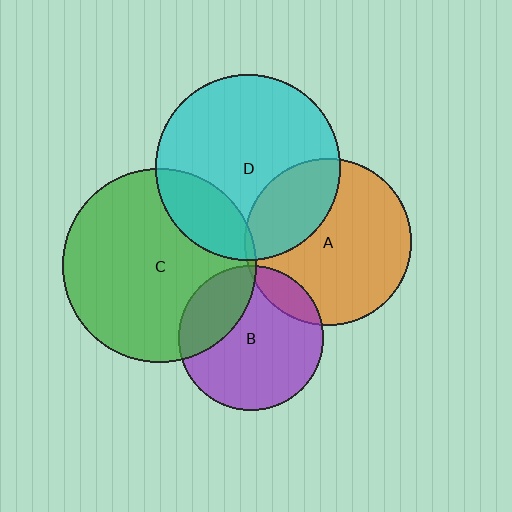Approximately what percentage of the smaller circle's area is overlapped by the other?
Approximately 20%.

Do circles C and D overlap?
Yes.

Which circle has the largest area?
Circle C (green).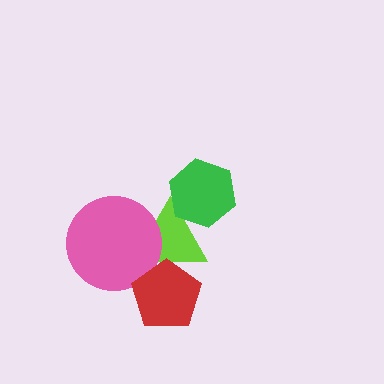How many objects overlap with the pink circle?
2 objects overlap with the pink circle.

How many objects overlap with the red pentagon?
2 objects overlap with the red pentagon.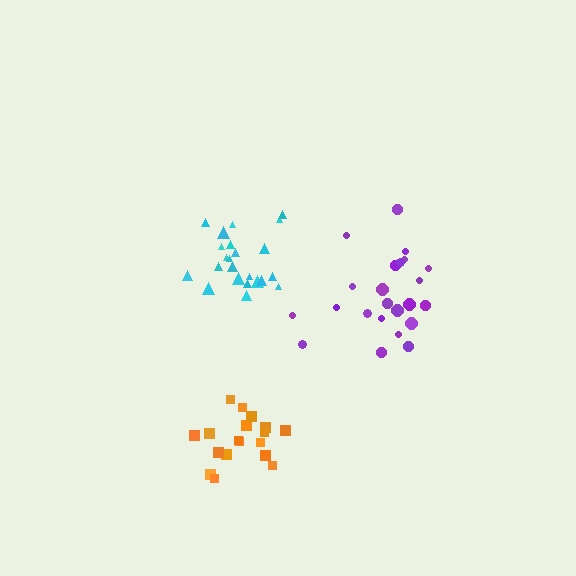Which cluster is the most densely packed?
Cyan.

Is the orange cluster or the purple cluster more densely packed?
Orange.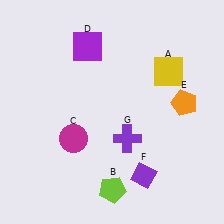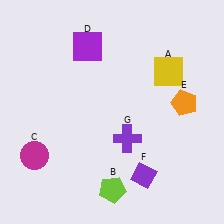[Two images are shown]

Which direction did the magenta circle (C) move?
The magenta circle (C) moved left.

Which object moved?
The magenta circle (C) moved left.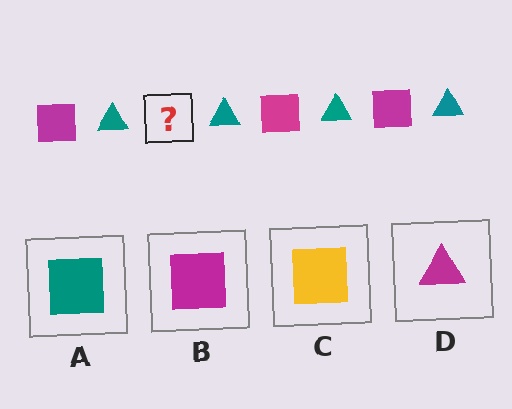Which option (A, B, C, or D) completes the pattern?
B.